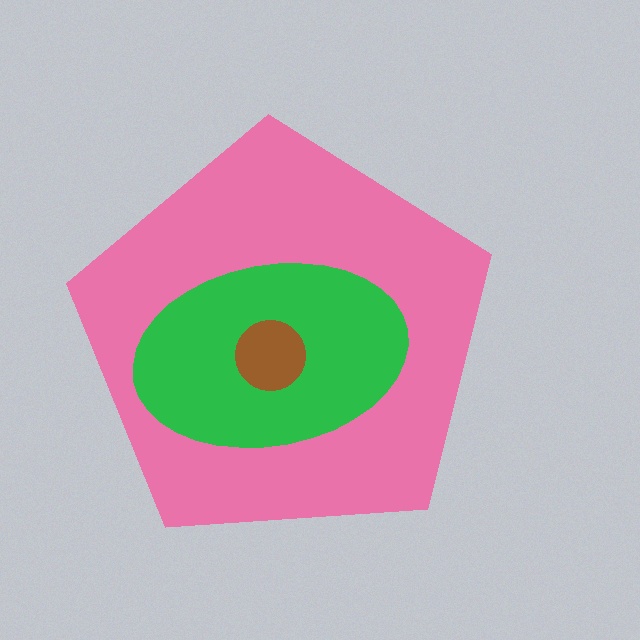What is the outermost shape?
The pink pentagon.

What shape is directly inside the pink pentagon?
The green ellipse.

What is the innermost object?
The brown circle.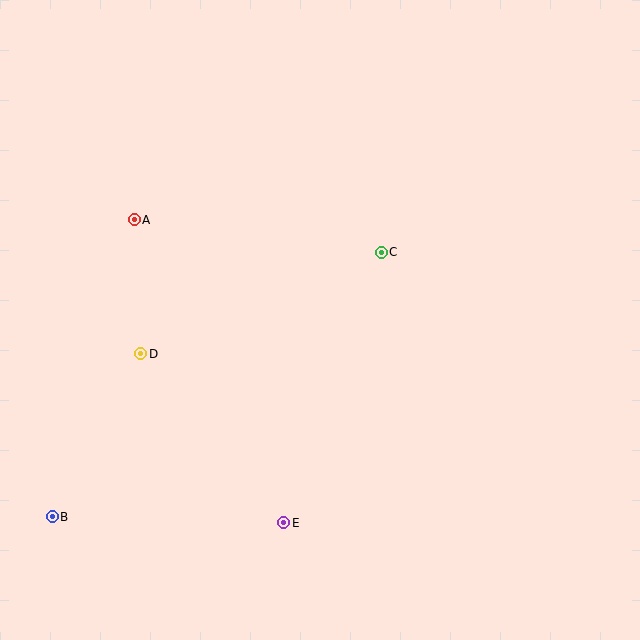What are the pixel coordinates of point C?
Point C is at (381, 252).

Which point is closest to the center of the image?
Point C at (381, 252) is closest to the center.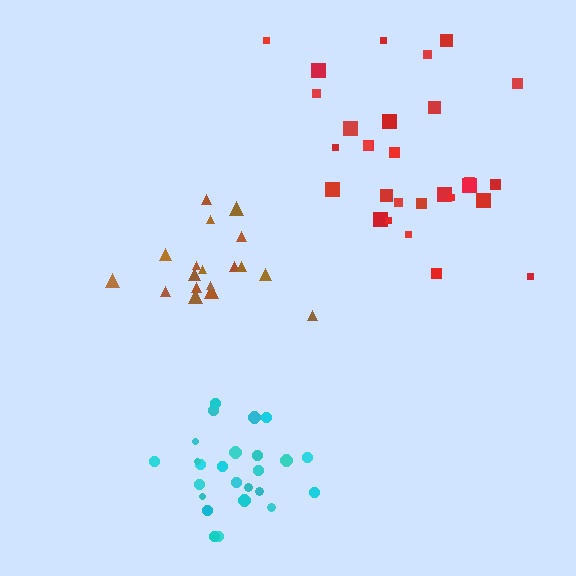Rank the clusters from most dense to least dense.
cyan, brown, red.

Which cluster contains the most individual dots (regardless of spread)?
Red (29).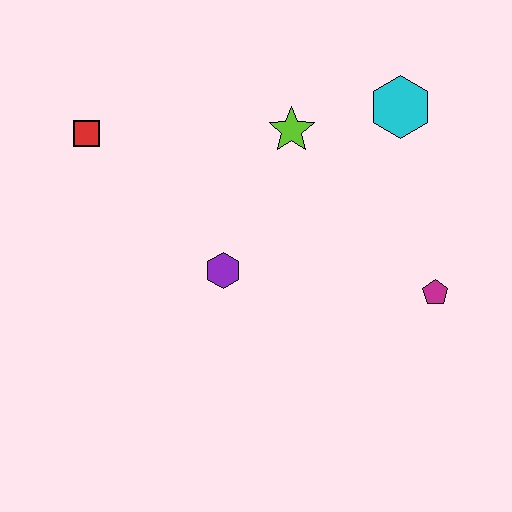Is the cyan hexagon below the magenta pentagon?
No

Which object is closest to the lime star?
The cyan hexagon is closest to the lime star.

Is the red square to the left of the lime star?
Yes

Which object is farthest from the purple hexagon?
The cyan hexagon is farthest from the purple hexagon.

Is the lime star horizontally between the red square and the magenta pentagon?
Yes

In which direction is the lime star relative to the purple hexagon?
The lime star is above the purple hexagon.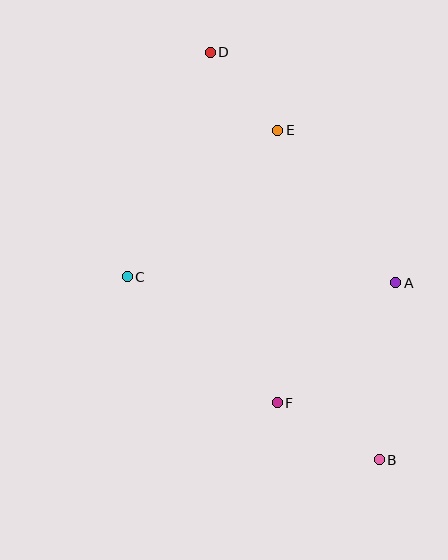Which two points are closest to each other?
Points D and E are closest to each other.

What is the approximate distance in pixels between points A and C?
The distance between A and C is approximately 268 pixels.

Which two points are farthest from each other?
Points B and D are farthest from each other.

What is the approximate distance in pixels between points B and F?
The distance between B and F is approximately 117 pixels.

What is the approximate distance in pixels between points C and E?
The distance between C and E is approximately 210 pixels.